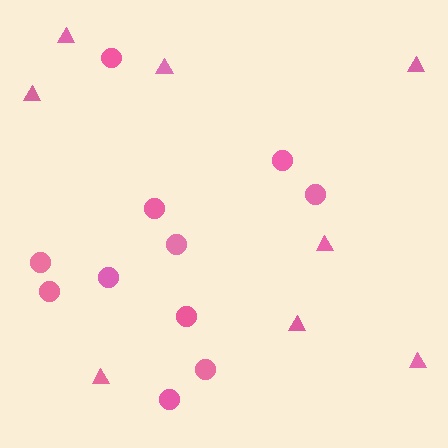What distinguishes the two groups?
There are 2 groups: one group of triangles (8) and one group of circles (11).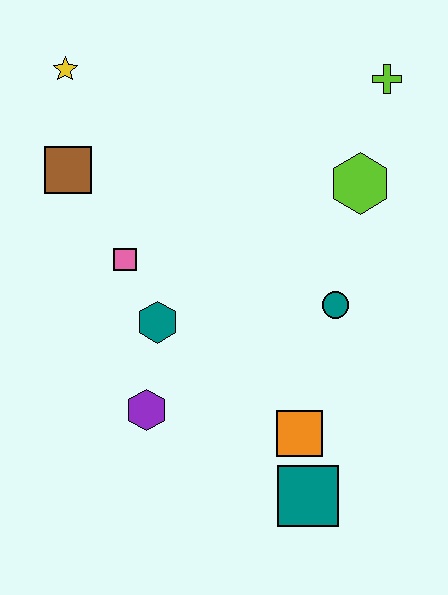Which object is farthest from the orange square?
The yellow star is farthest from the orange square.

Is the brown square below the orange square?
No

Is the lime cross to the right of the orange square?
Yes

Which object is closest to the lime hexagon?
The lime cross is closest to the lime hexagon.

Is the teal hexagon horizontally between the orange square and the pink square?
Yes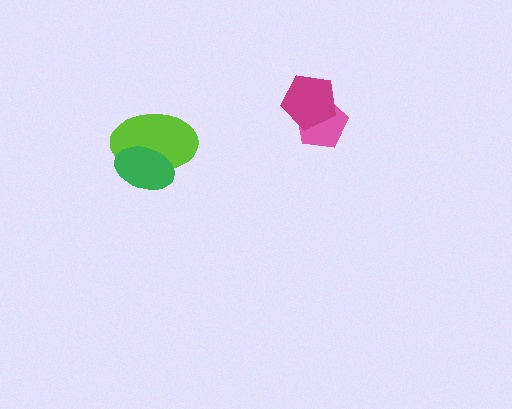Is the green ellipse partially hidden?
No, no other shape covers it.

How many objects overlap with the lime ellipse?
1 object overlaps with the lime ellipse.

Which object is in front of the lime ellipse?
The green ellipse is in front of the lime ellipse.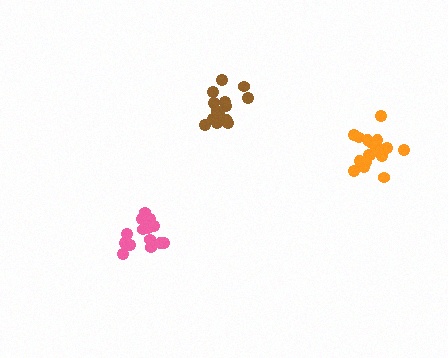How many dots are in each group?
Group 1: 17 dots, Group 2: 14 dots, Group 3: 16 dots (47 total).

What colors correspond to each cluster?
The clusters are colored: orange, pink, brown.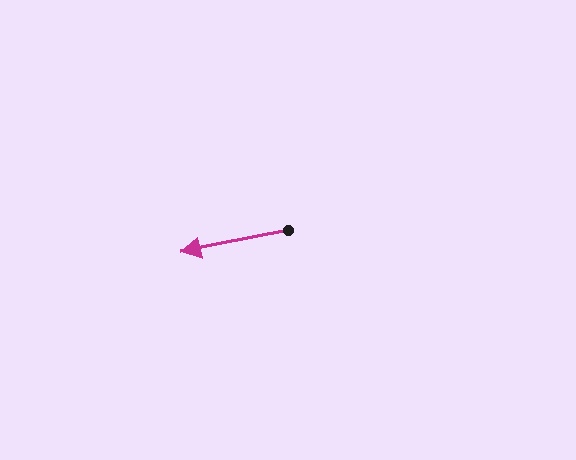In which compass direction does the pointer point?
West.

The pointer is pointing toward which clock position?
Roughly 9 o'clock.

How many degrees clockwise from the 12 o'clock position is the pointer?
Approximately 258 degrees.